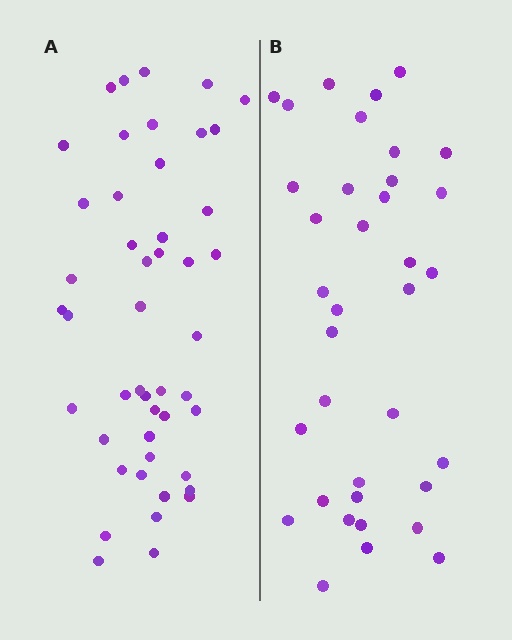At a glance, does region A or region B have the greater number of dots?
Region A (the left region) has more dots.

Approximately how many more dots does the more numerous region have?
Region A has roughly 12 or so more dots than region B.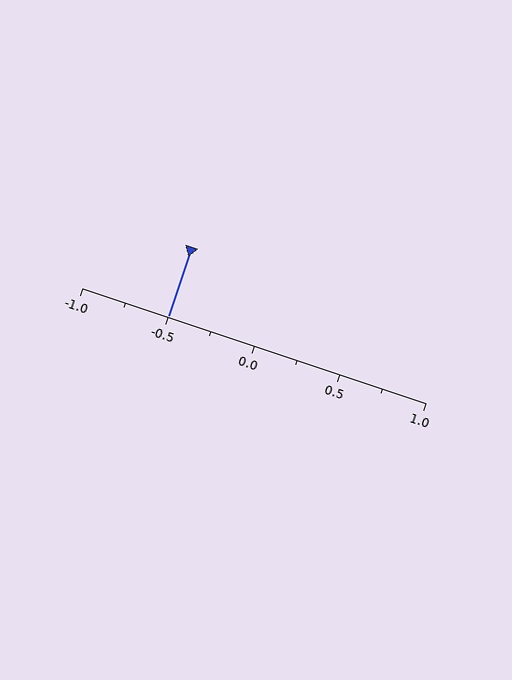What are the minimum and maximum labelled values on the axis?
The axis runs from -1.0 to 1.0.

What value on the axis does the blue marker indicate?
The marker indicates approximately -0.5.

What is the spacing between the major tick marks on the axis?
The major ticks are spaced 0.5 apart.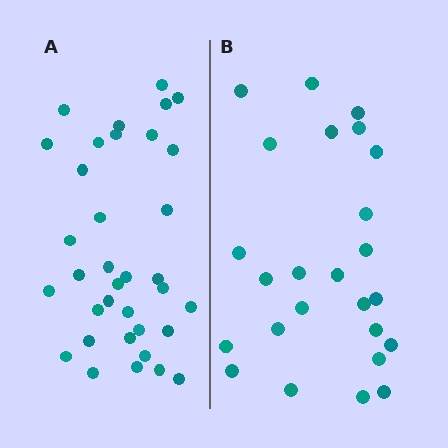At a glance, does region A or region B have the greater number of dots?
Region A (the left region) has more dots.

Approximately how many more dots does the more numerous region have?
Region A has roughly 10 or so more dots than region B.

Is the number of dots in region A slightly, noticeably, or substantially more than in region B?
Region A has noticeably more, but not dramatically so. The ratio is roughly 1.4 to 1.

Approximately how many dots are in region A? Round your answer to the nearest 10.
About 40 dots. (The exact count is 35, which rounds to 40.)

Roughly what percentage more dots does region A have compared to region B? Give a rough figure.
About 40% more.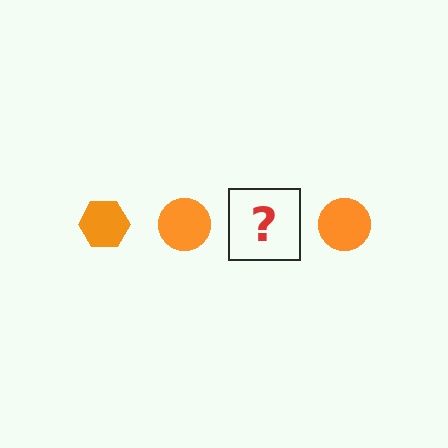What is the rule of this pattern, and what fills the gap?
The rule is that the pattern cycles through hexagon, circle shapes in orange. The gap should be filled with an orange hexagon.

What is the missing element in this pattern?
The missing element is an orange hexagon.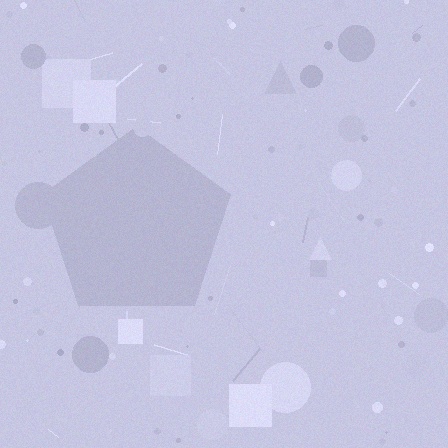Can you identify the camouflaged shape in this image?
The camouflaged shape is a pentagon.